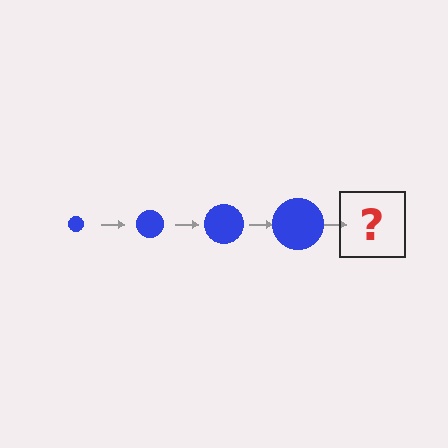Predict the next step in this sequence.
The next step is a blue circle, larger than the previous one.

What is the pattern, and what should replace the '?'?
The pattern is that the circle gets progressively larger each step. The '?' should be a blue circle, larger than the previous one.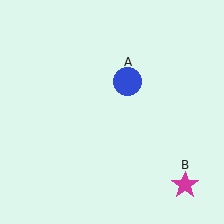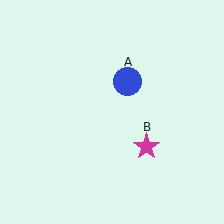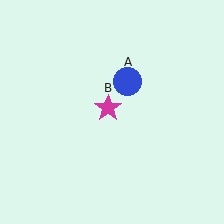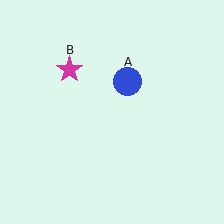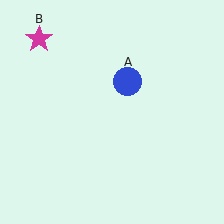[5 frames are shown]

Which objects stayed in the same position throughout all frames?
Blue circle (object A) remained stationary.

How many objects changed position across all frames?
1 object changed position: magenta star (object B).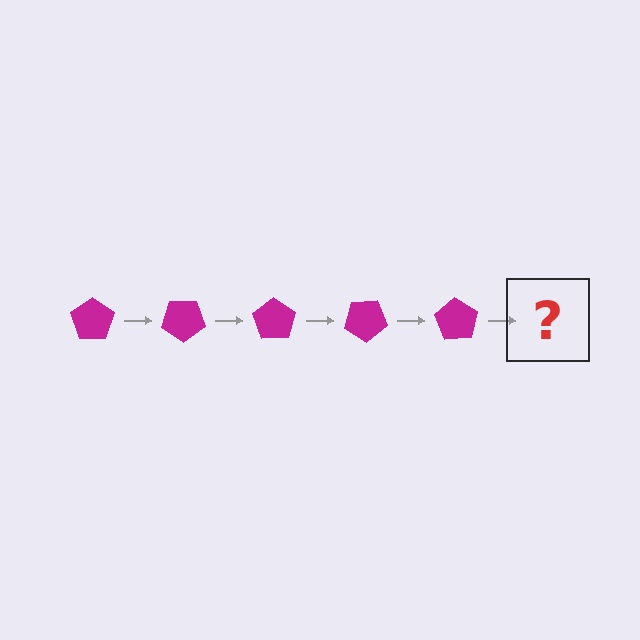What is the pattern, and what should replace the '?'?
The pattern is that the pentagon rotates 35 degrees each step. The '?' should be a magenta pentagon rotated 175 degrees.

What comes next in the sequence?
The next element should be a magenta pentagon rotated 175 degrees.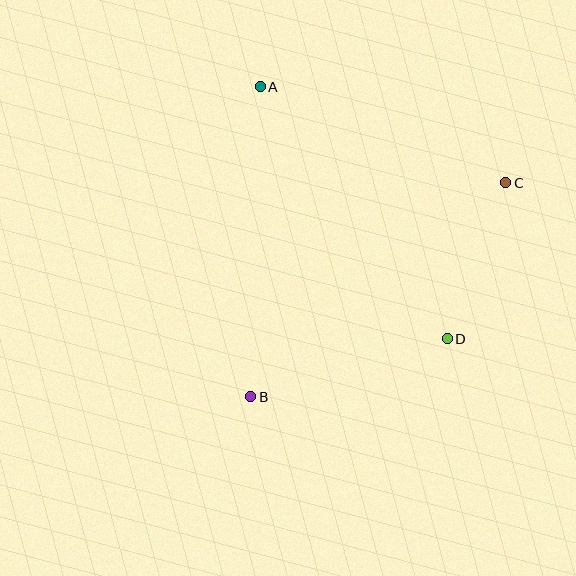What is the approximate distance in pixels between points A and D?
The distance between A and D is approximately 314 pixels.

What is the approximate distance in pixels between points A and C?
The distance between A and C is approximately 264 pixels.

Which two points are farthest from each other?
Points B and C are farthest from each other.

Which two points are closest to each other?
Points C and D are closest to each other.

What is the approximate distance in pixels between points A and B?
The distance between A and B is approximately 310 pixels.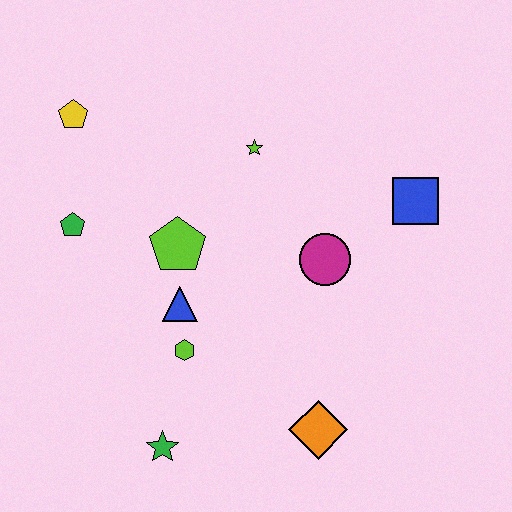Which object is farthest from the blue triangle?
The blue square is farthest from the blue triangle.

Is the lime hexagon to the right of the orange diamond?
No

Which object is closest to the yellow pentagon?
The green pentagon is closest to the yellow pentagon.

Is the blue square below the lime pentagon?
No